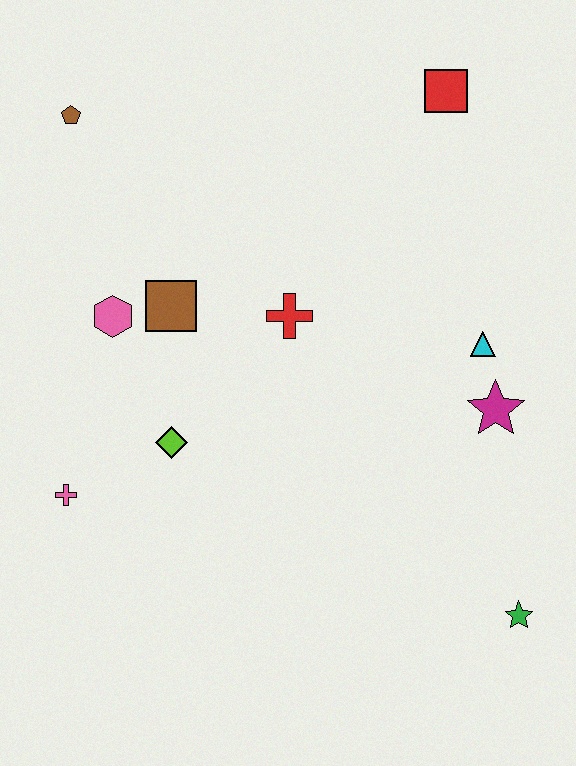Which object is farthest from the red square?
The pink cross is farthest from the red square.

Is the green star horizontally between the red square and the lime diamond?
No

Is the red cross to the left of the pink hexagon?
No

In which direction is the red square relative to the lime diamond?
The red square is above the lime diamond.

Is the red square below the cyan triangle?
No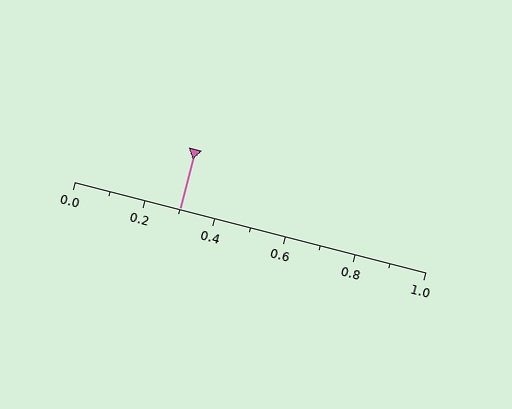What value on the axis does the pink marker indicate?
The marker indicates approximately 0.3.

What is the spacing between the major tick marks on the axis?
The major ticks are spaced 0.2 apart.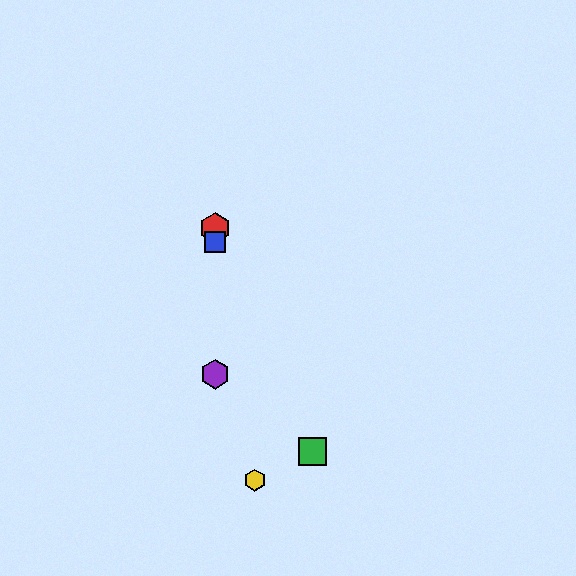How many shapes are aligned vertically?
3 shapes (the red hexagon, the blue square, the purple hexagon) are aligned vertically.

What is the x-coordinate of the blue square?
The blue square is at x≈215.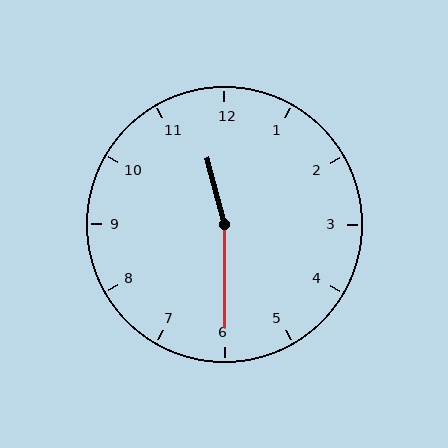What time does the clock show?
11:30.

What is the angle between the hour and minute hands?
Approximately 165 degrees.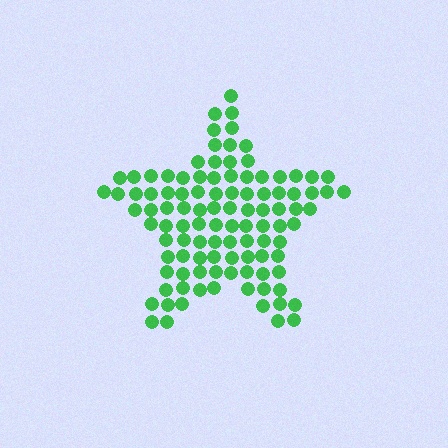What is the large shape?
The large shape is a star.